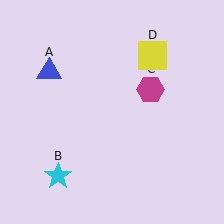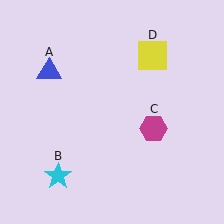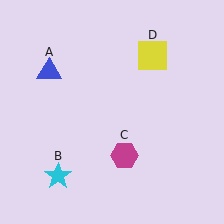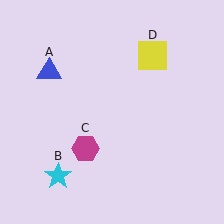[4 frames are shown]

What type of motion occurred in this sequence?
The magenta hexagon (object C) rotated clockwise around the center of the scene.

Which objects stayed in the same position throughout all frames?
Blue triangle (object A) and cyan star (object B) and yellow square (object D) remained stationary.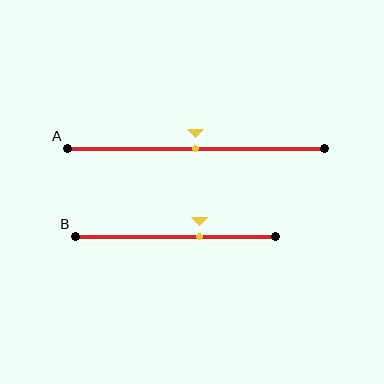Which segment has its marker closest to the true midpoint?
Segment A has its marker closest to the true midpoint.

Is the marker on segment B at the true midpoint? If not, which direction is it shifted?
No, the marker on segment B is shifted to the right by about 12% of the segment length.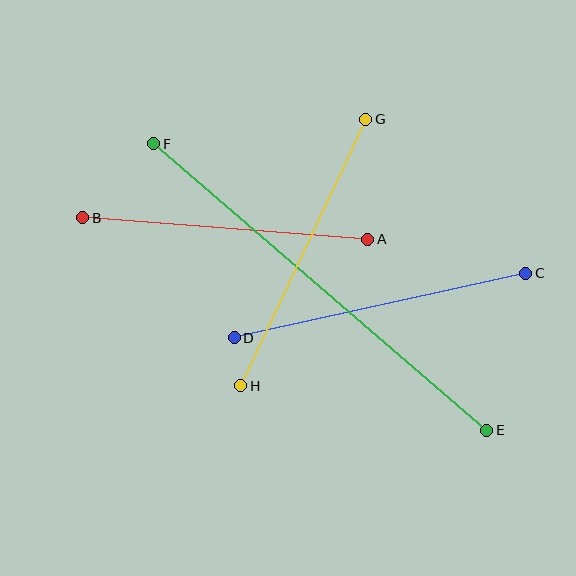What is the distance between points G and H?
The distance is approximately 294 pixels.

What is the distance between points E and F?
The distance is approximately 439 pixels.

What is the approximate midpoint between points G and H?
The midpoint is at approximately (303, 252) pixels.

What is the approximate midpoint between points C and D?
The midpoint is at approximately (380, 306) pixels.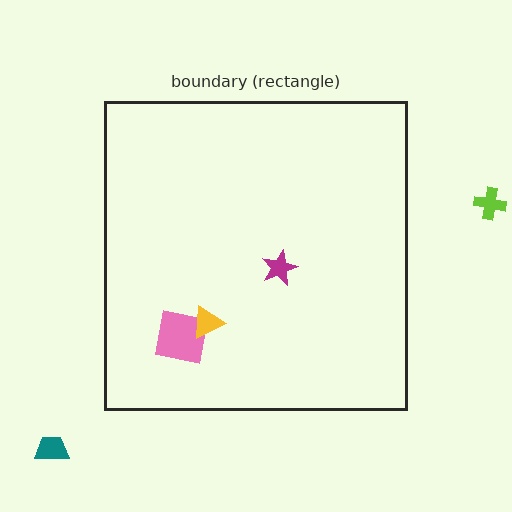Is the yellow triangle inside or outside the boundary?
Inside.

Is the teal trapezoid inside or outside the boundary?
Outside.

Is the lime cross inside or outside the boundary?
Outside.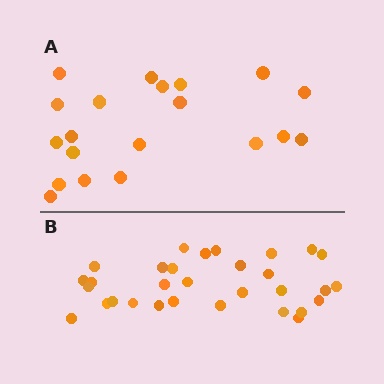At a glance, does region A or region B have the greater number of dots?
Region B (the bottom region) has more dots.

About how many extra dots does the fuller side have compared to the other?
Region B has roughly 12 or so more dots than region A.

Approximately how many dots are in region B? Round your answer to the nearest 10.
About 30 dots. (The exact count is 31, which rounds to 30.)